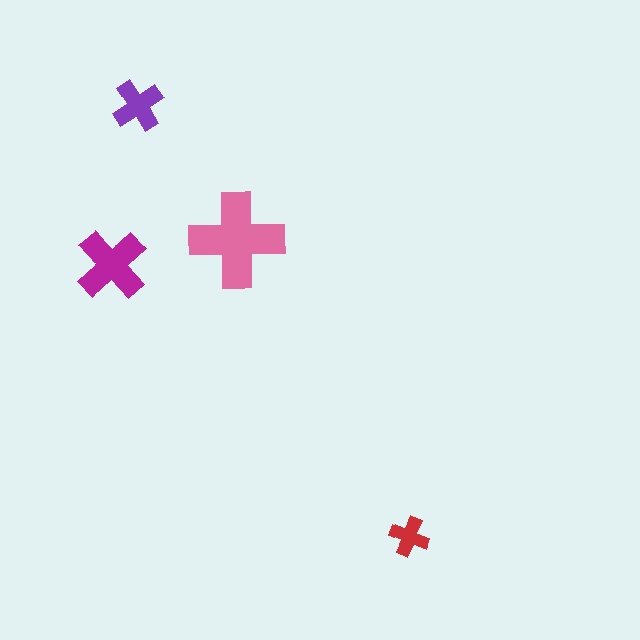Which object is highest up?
The purple cross is topmost.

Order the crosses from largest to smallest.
the pink one, the magenta one, the purple one, the red one.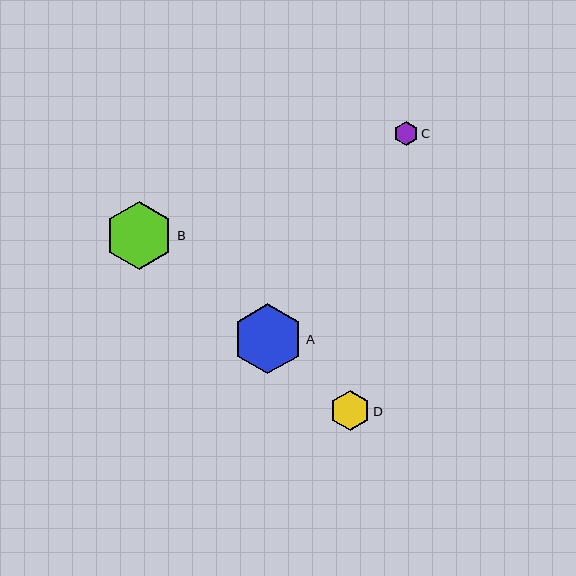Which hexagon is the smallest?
Hexagon C is the smallest with a size of approximately 24 pixels.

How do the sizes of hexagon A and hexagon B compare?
Hexagon A and hexagon B are approximately the same size.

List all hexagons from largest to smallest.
From largest to smallest: A, B, D, C.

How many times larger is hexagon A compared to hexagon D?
Hexagon A is approximately 1.7 times the size of hexagon D.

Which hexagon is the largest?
Hexagon A is the largest with a size of approximately 70 pixels.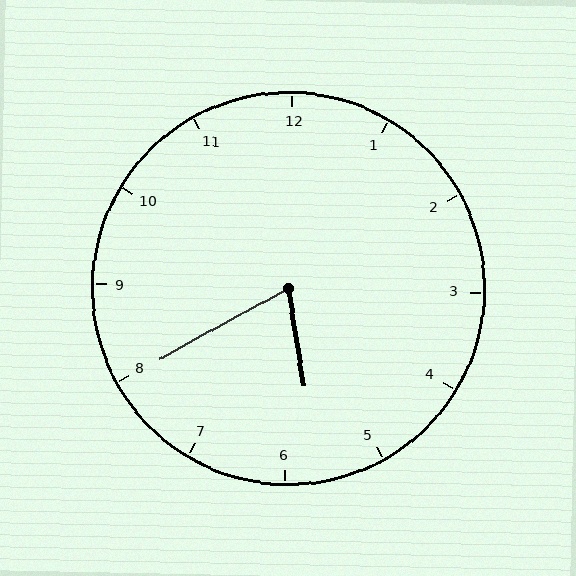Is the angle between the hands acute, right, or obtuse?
It is acute.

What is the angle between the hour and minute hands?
Approximately 70 degrees.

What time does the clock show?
5:40.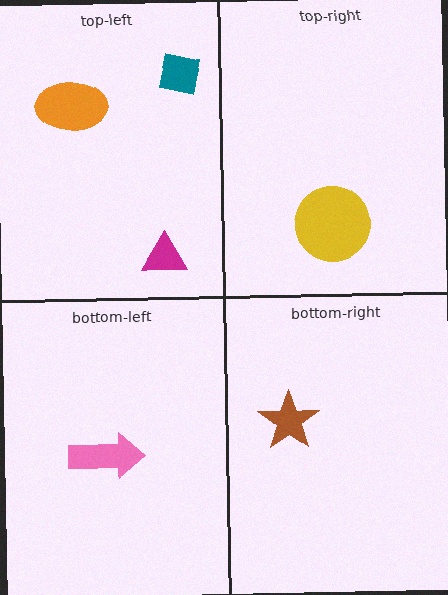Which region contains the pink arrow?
The bottom-left region.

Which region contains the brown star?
The bottom-right region.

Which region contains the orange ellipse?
The top-left region.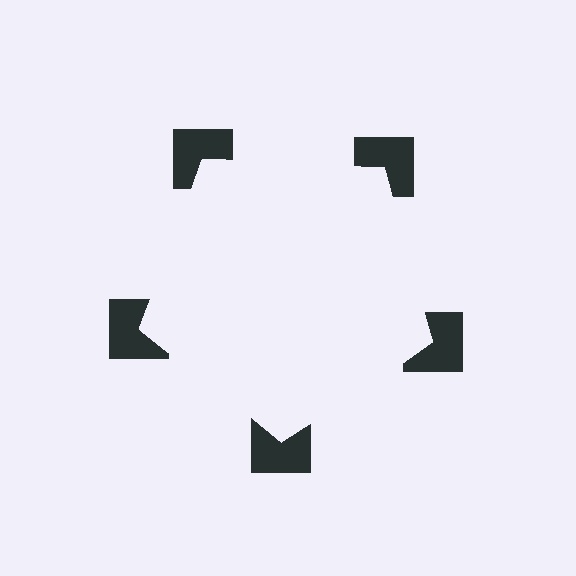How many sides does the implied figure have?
5 sides.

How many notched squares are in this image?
There are 5 — one at each vertex of the illusory pentagon.